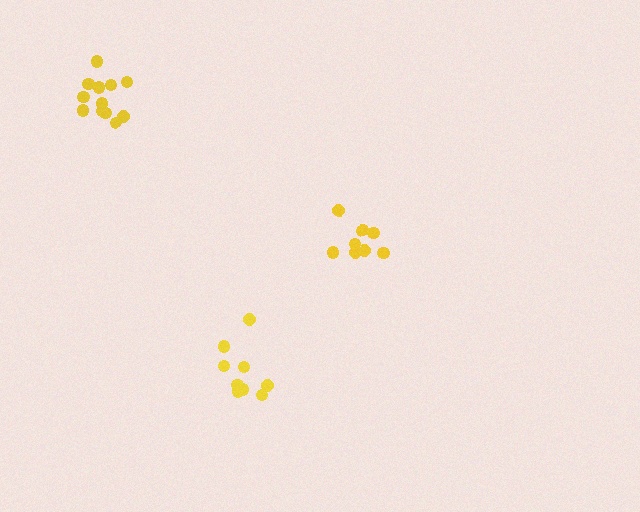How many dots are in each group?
Group 1: 8 dots, Group 2: 9 dots, Group 3: 12 dots (29 total).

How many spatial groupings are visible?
There are 3 spatial groupings.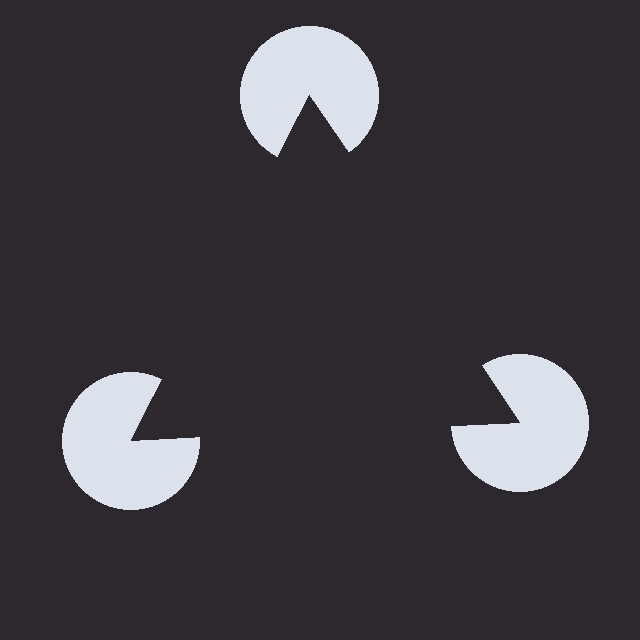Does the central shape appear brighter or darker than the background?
It typically appears slightly darker than the background, even though no actual brightness change is drawn.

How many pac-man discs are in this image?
There are 3 — one at each vertex of the illusory triangle.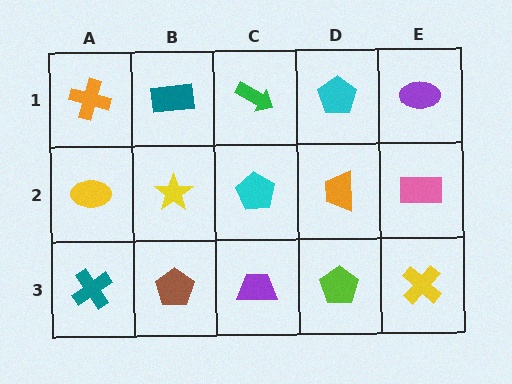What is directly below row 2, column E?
A yellow cross.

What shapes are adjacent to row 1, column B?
A yellow star (row 2, column B), an orange cross (row 1, column A), a green arrow (row 1, column C).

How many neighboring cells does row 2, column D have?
4.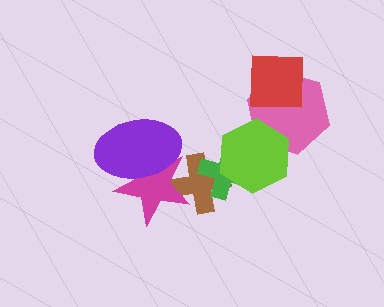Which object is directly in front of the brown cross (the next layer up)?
The green cross is directly in front of the brown cross.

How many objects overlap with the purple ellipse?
1 object overlaps with the purple ellipse.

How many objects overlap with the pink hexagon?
2 objects overlap with the pink hexagon.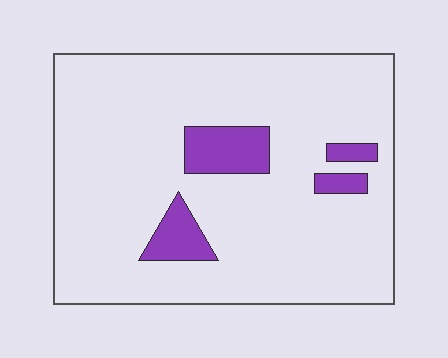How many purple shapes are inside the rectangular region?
4.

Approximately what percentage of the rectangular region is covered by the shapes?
Approximately 10%.